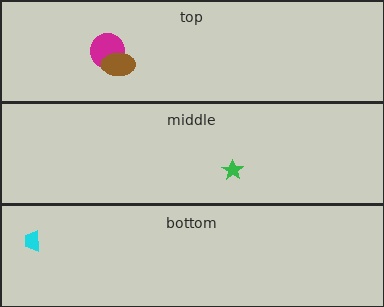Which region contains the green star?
The middle region.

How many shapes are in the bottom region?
1.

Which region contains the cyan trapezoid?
The bottom region.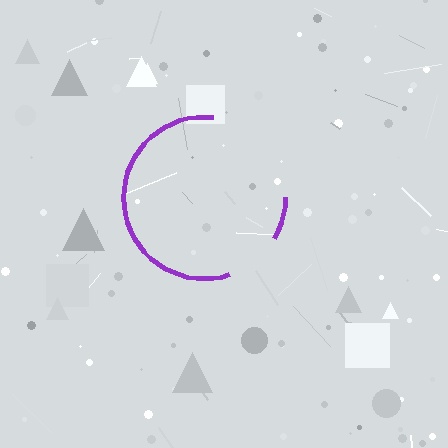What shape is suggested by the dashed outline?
The dashed outline suggests a circle.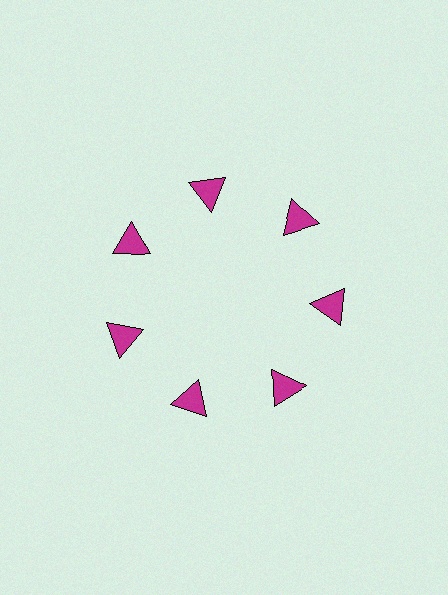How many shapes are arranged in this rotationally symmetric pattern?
There are 7 shapes, arranged in 7 groups of 1.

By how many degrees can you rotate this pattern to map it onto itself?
The pattern maps onto itself every 51 degrees of rotation.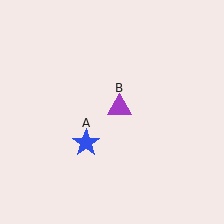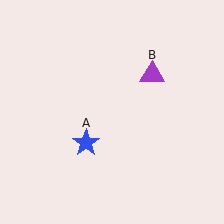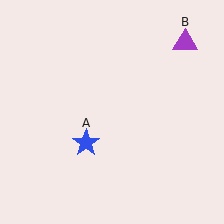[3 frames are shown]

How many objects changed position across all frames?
1 object changed position: purple triangle (object B).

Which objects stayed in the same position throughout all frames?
Blue star (object A) remained stationary.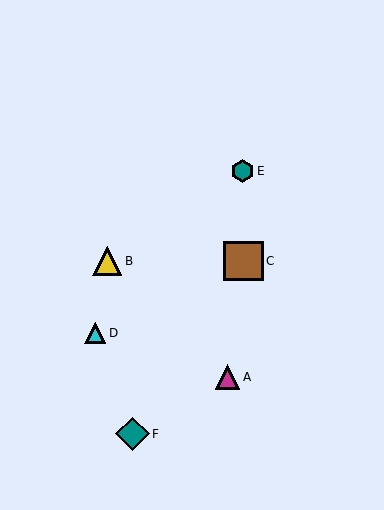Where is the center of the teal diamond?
The center of the teal diamond is at (132, 434).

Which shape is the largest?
The brown square (labeled C) is the largest.